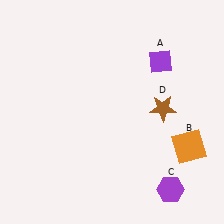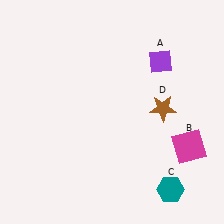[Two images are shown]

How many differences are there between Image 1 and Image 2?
There are 2 differences between the two images.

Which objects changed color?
B changed from orange to magenta. C changed from purple to teal.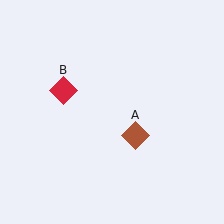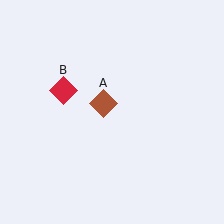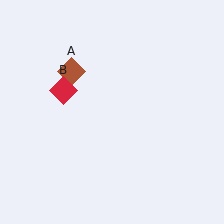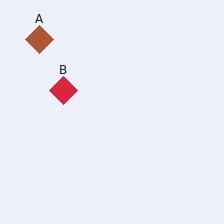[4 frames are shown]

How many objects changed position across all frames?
1 object changed position: brown diamond (object A).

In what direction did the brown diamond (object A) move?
The brown diamond (object A) moved up and to the left.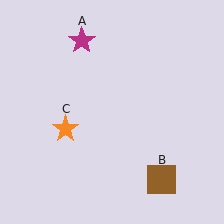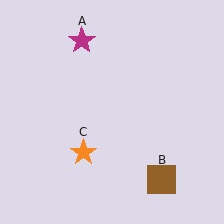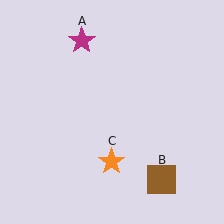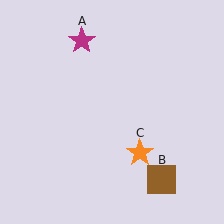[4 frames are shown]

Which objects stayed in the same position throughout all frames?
Magenta star (object A) and brown square (object B) remained stationary.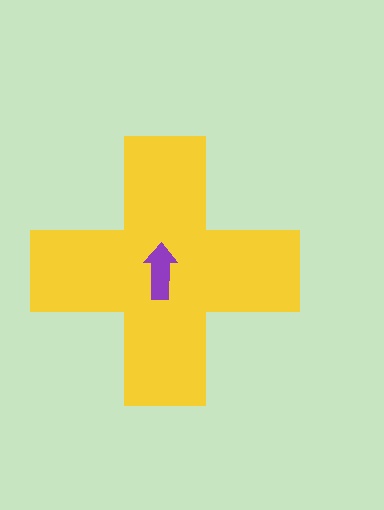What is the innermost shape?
The purple arrow.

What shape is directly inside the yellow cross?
The purple arrow.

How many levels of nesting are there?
2.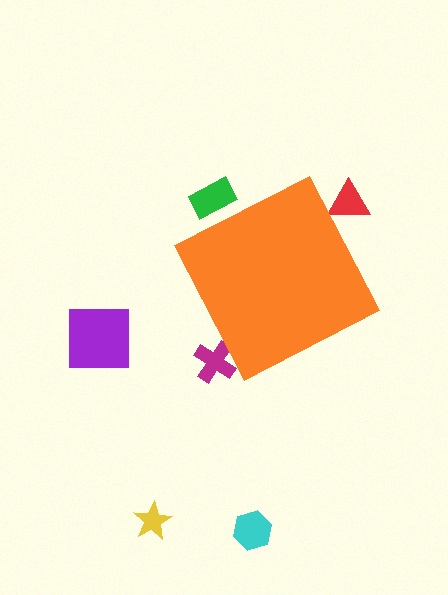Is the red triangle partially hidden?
Yes, the red triangle is partially hidden behind the orange diamond.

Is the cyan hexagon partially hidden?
No, the cyan hexagon is fully visible.